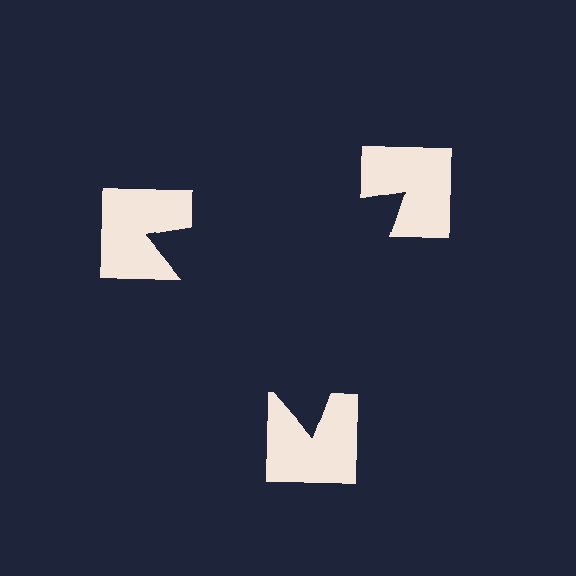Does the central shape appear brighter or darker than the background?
It typically appears slightly darker than the background, even though no actual brightness change is drawn.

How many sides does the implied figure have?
3 sides.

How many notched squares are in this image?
There are 3 — one at each vertex of the illusory triangle.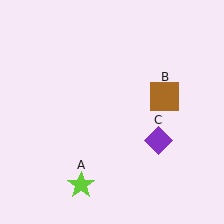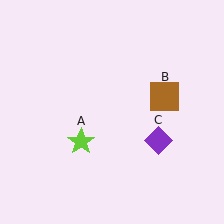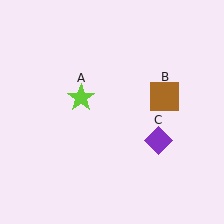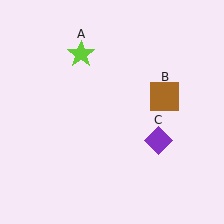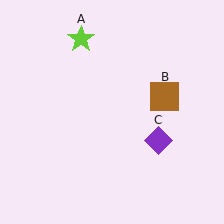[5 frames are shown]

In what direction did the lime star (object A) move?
The lime star (object A) moved up.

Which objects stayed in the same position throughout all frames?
Brown square (object B) and purple diamond (object C) remained stationary.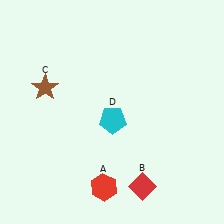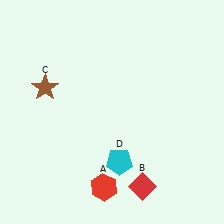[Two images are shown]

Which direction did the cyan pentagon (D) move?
The cyan pentagon (D) moved down.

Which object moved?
The cyan pentagon (D) moved down.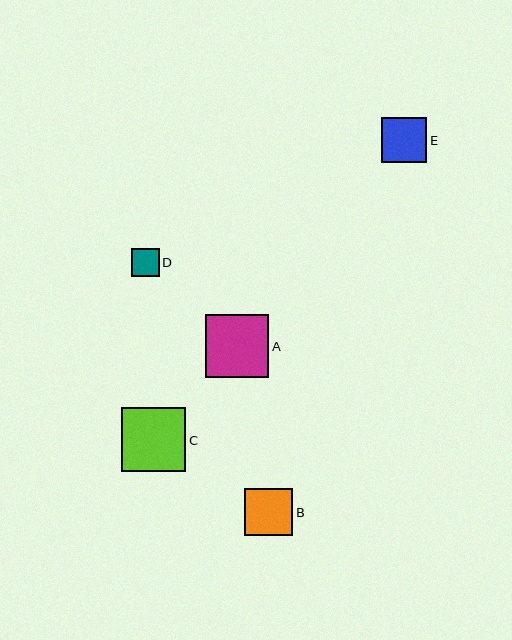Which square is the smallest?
Square D is the smallest with a size of approximately 27 pixels.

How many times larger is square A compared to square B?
Square A is approximately 1.3 times the size of square B.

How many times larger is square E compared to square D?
Square E is approximately 1.7 times the size of square D.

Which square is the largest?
Square C is the largest with a size of approximately 64 pixels.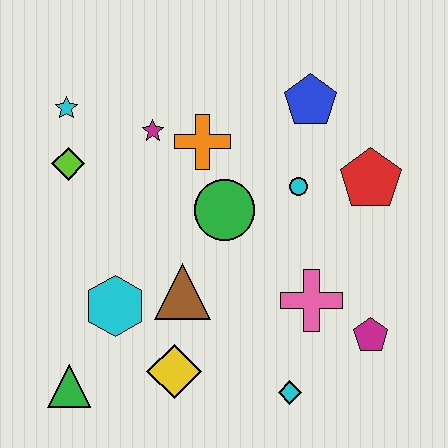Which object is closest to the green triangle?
The cyan hexagon is closest to the green triangle.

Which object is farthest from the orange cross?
The green triangle is farthest from the orange cross.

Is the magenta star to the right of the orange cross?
No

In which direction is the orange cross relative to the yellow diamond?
The orange cross is above the yellow diamond.